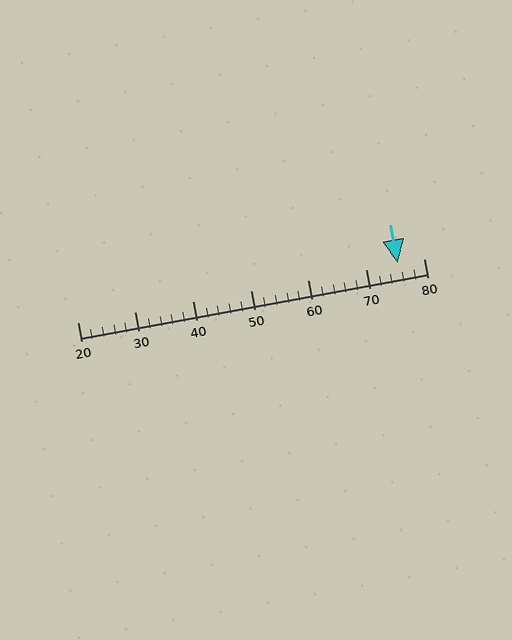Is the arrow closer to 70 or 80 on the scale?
The arrow is closer to 80.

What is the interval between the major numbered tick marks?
The major tick marks are spaced 10 units apart.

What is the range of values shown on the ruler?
The ruler shows values from 20 to 80.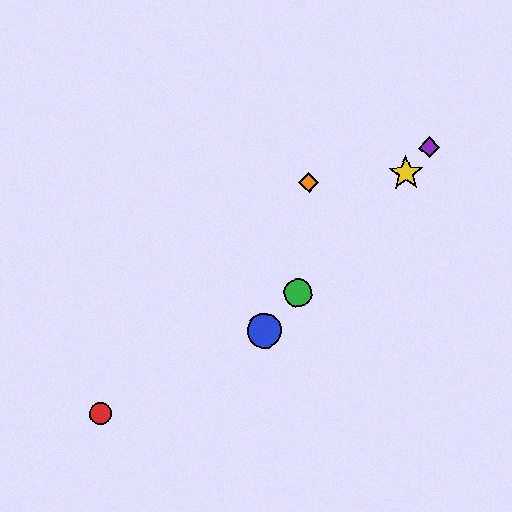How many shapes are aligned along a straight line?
4 shapes (the blue circle, the green circle, the yellow star, the purple diamond) are aligned along a straight line.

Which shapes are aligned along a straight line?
The blue circle, the green circle, the yellow star, the purple diamond are aligned along a straight line.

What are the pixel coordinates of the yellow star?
The yellow star is at (406, 173).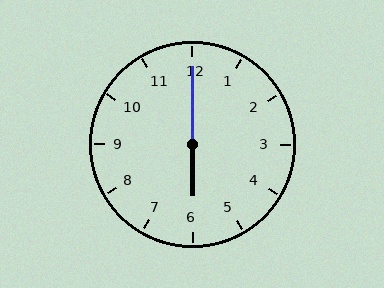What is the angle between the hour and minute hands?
Approximately 180 degrees.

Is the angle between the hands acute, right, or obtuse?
It is obtuse.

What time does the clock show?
6:00.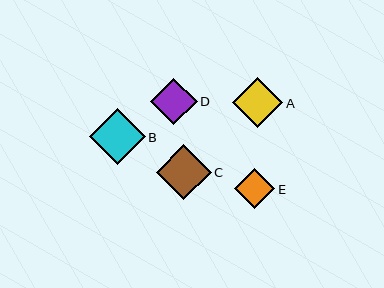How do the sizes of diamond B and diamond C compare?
Diamond B and diamond C are approximately the same size.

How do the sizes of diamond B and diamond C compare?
Diamond B and diamond C are approximately the same size.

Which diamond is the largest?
Diamond B is the largest with a size of approximately 56 pixels.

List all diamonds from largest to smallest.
From largest to smallest: B, C, A, D, E.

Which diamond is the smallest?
Diamond E is the smallest with a size of approximately 40 pixels.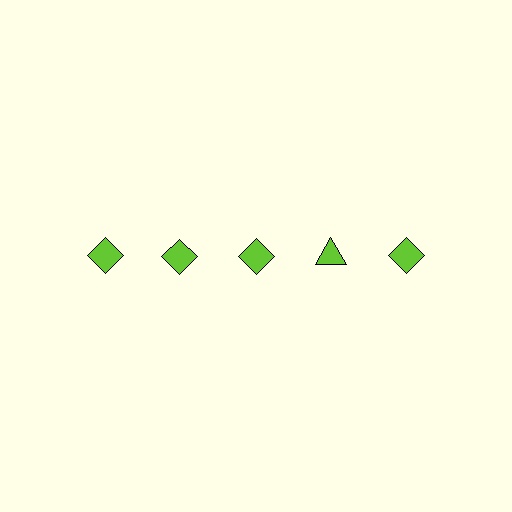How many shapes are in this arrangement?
There are 5 shapes arranged in a grid pattern.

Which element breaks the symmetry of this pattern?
The lime triangle in the top row, second from right column breaks the symmetry. All other shapes are lime diamonds.